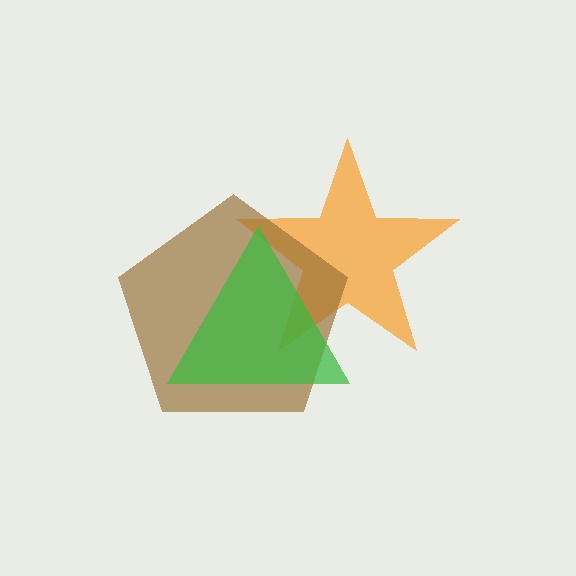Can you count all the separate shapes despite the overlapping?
Yes, there are 3 separate shapes.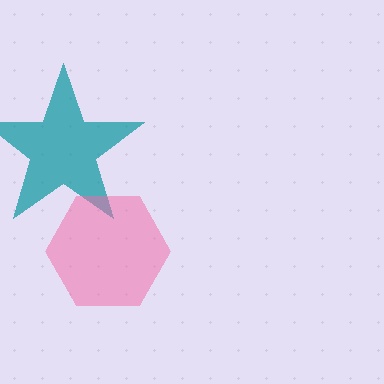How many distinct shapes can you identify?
There are 2 distinct shapes: a teal star, a pink hexagon.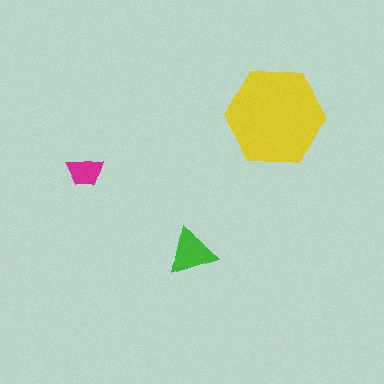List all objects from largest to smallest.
The yellow hexagon, the green triangle, the magenta trapezoid.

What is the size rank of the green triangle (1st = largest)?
2nd.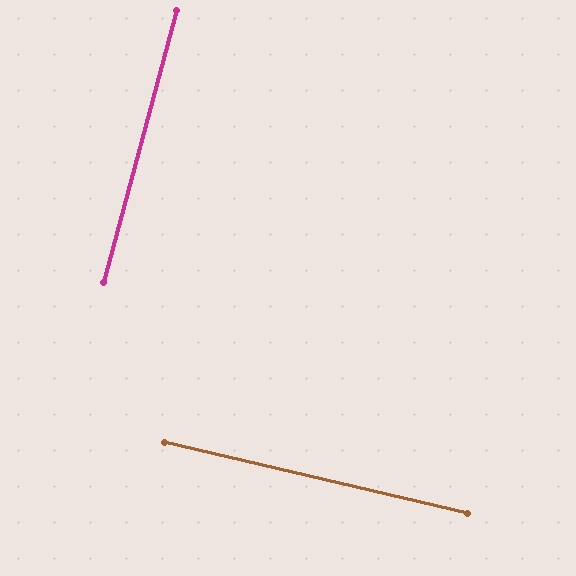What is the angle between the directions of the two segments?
Approximately 88 degrees.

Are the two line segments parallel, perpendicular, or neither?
Perpendicular — they meet at approximately 88°.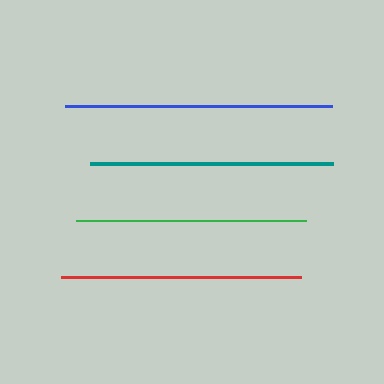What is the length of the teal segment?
The teal segment is approximately 244 pixels long.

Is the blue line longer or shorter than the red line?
The blue line is longer than the red line.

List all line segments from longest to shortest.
From longest to shortest: blue, teal, red, green.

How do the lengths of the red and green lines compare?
The red and green lines are approximately the same length.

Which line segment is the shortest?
The green line is the shortest at approximately 230 pixels.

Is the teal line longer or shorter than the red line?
The teal line is longer than the red line.